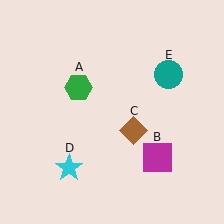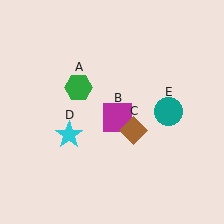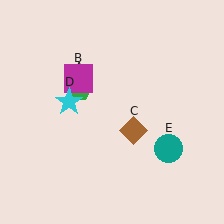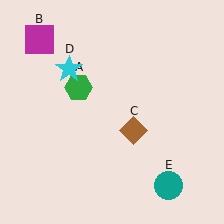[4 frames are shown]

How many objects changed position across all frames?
3 objects changed position: magenta square (object B), cyan star (object D), teal circle (object E).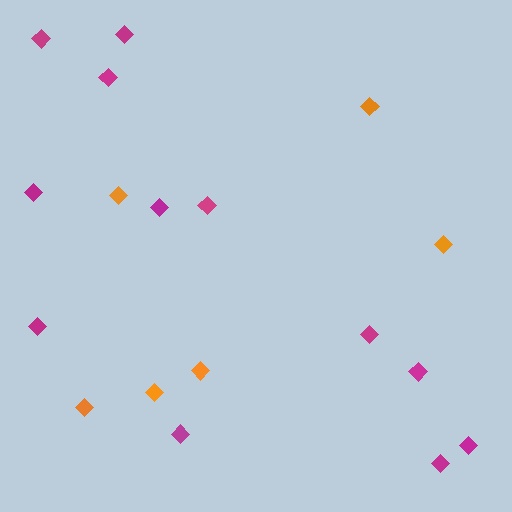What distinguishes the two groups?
There are 2 groups: one group of orange diamonds (6) and one group of magenta diamonds (12).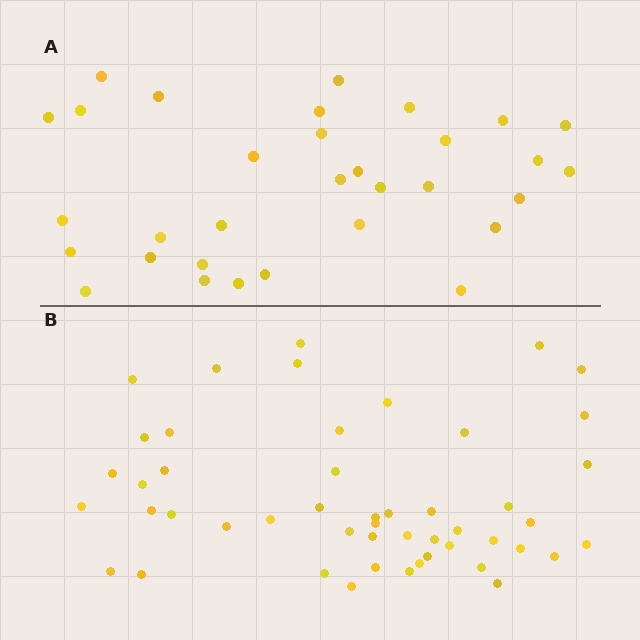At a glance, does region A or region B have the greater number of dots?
Region B (the bottom region) has more dots.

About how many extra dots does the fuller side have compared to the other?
Region B has approximately 15 more dots than region A.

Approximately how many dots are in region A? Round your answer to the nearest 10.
About 30 dots. (The exact count is 32, which rounds to 30.)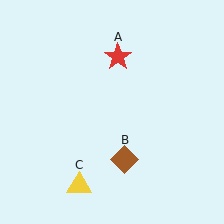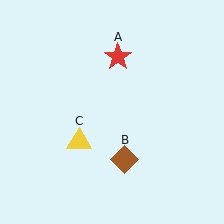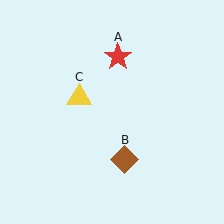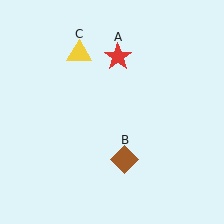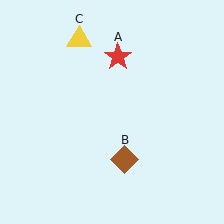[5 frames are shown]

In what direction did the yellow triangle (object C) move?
The yellow triangle (object C) moved up.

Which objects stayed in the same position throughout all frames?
Red star (object A) and brown diamond (object B) remained stationary.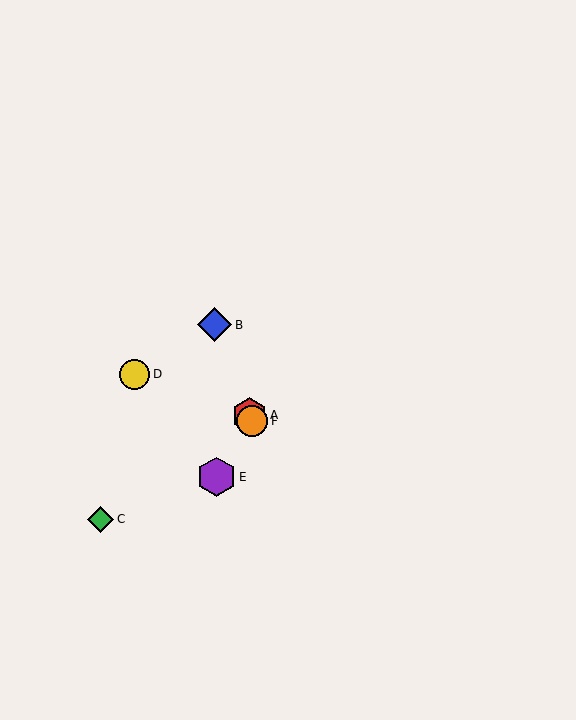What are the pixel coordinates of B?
Object B is at (215, 325).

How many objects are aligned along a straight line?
3 objects (A, B, F) are aligned along a straight line.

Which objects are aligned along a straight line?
Objects A, B, F are aligned along a straight line.